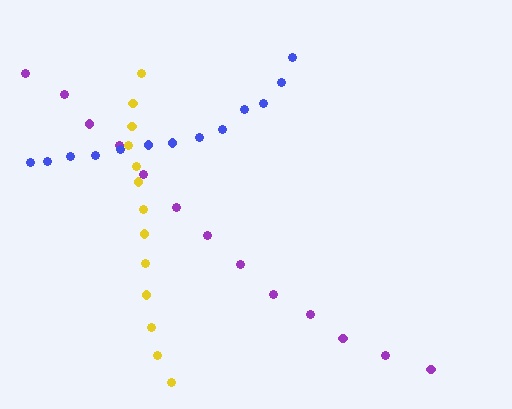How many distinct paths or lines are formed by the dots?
There are 3 distinct paths.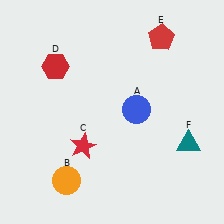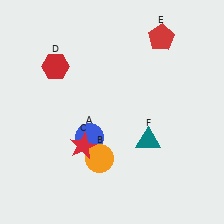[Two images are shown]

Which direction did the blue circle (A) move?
The blue circle (A) moved left.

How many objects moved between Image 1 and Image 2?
3 objects moved between the two images.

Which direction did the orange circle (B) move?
The orange circle (B) moved right.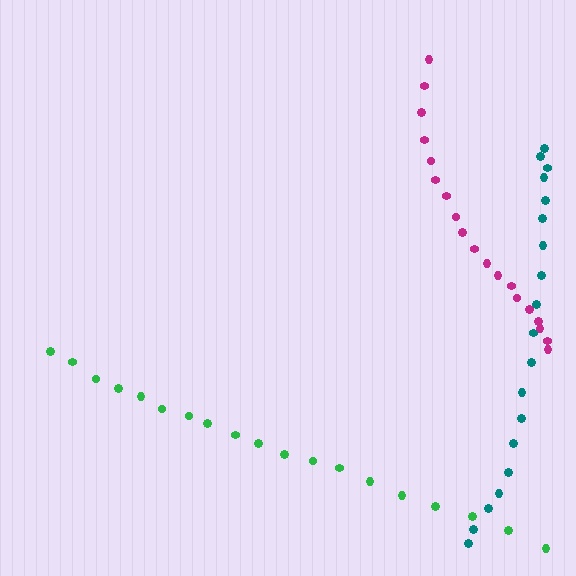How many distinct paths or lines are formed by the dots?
There are 3 distinct paths.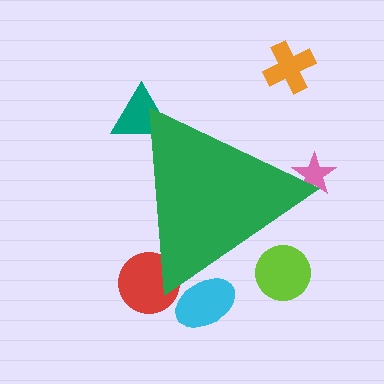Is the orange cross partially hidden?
No, the orange cross is fully visible.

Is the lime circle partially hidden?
Yes, the lime circle is partially hidden behind the green triangle.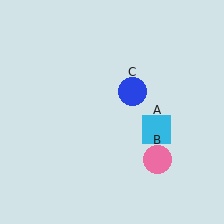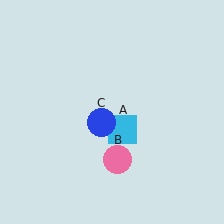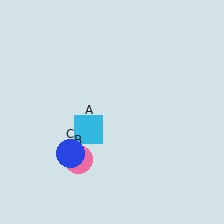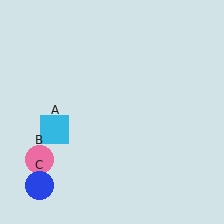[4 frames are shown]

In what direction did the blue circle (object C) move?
The blue circle (object C) moved down and to the left.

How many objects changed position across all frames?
3 objects changed position: cyan square (object A), pink circle (object B), blue circle (object C).